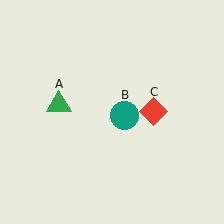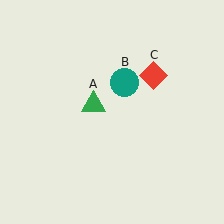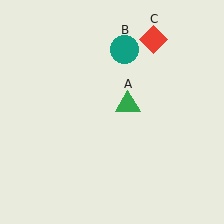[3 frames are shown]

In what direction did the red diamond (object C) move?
The red diamond (object C) moved up.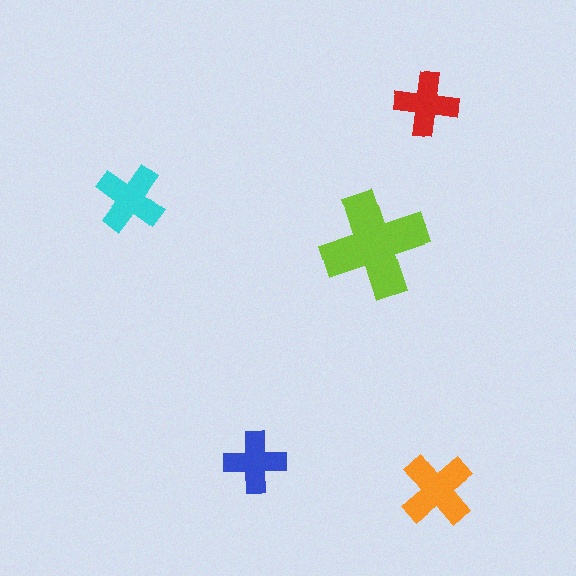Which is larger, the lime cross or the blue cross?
The lime one.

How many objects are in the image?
There are 5 objects in the image.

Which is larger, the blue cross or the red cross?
The red one.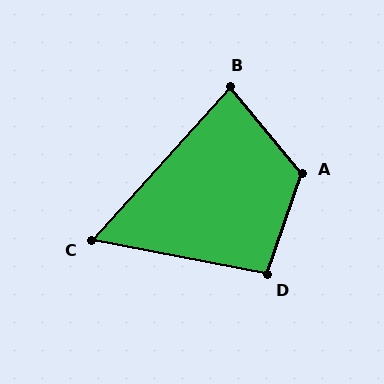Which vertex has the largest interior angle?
A, at approximately 121 degrees.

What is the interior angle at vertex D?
Approximately 98 degrees (obtuse).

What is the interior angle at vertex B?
Approximately 82 degrees (acute).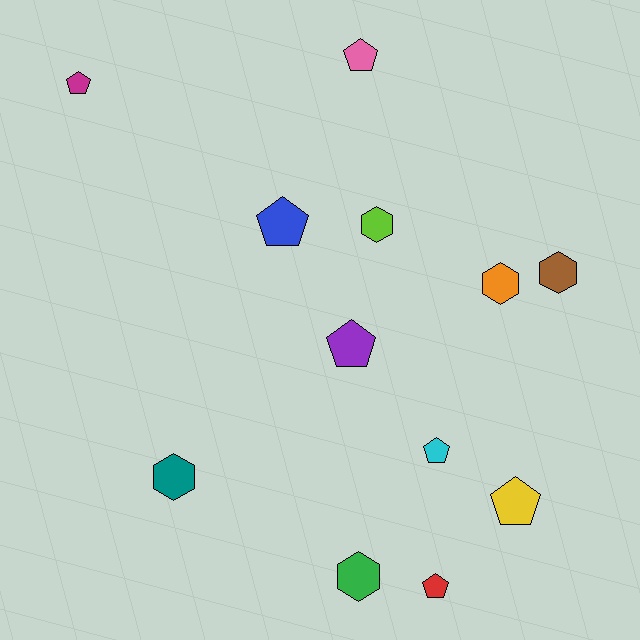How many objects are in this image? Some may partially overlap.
There are 12 objects.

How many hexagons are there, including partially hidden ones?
There are 5 hexagons.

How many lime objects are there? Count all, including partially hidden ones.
There is 1 lime object.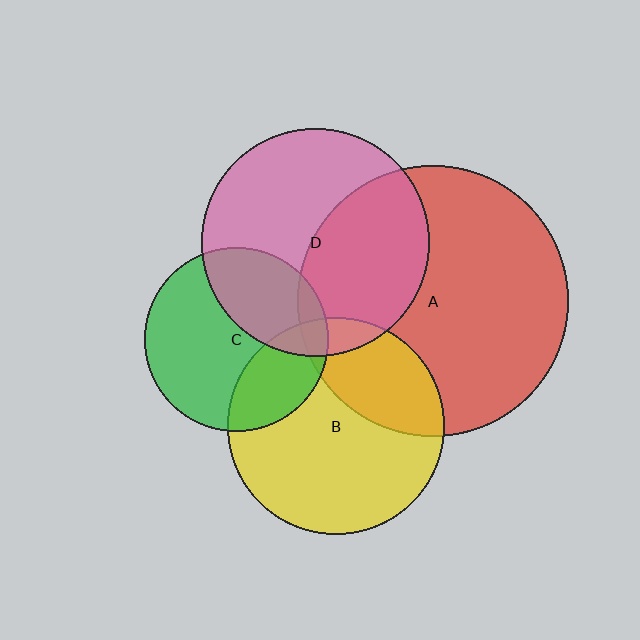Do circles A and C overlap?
Yes.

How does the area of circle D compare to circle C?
Approximately 1.5 times.